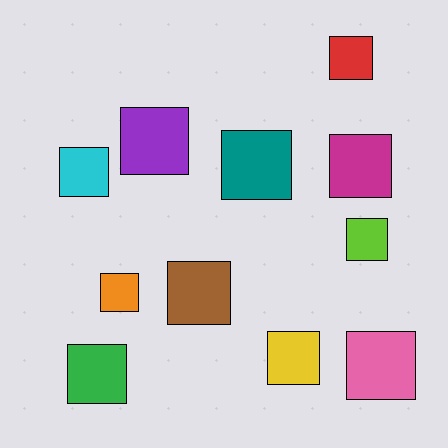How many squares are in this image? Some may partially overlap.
There are 11 squares.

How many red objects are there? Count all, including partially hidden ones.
There is 1 red object.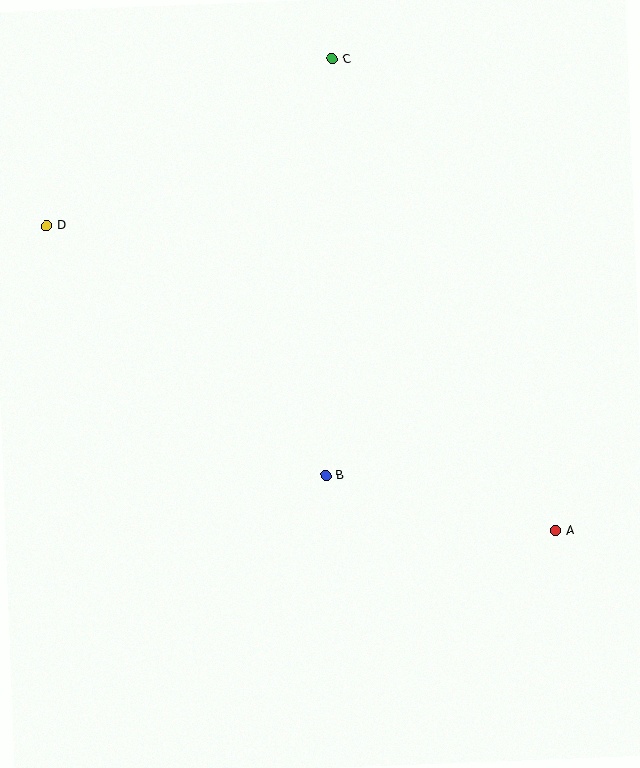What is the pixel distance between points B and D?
The distance between B and D is 374 pixels.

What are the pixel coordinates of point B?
Point B is at (326, 475).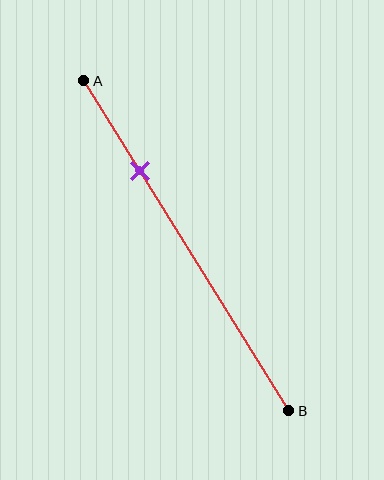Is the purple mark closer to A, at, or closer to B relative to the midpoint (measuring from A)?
The purple mark is closer to point A than the midpoint of segment AB.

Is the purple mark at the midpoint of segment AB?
No, the mark is at about 25% from A, not at the 50% midpoint.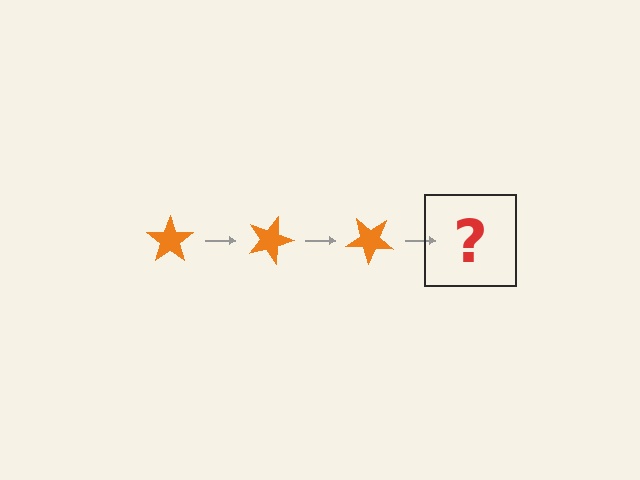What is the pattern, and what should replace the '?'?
The pattern is that the star rotates 20 degrees each step. The '?' should be an orange star rotated 60 degrees.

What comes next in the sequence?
The next element should be an orange star rotated 60 degrees.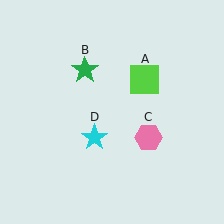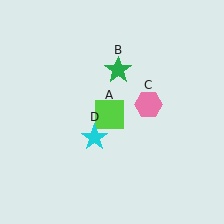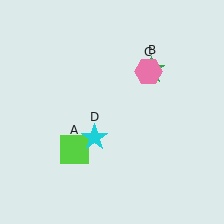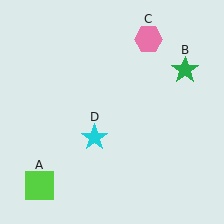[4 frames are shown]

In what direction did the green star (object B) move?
The green star (object B) moved right.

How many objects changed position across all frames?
3 objects changed position: lime square (object A), green star (object B), pink hexagon (object C).